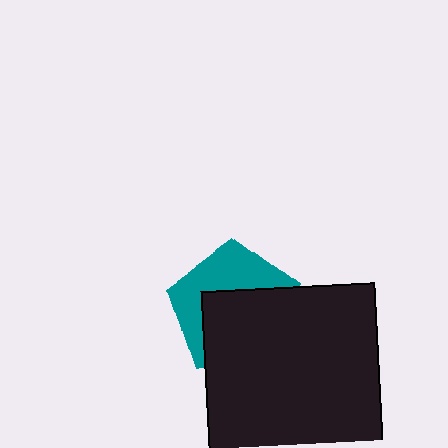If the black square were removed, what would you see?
You would see the complete teal pentagon.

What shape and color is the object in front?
The object in front is a black square.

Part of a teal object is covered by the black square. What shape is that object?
It is a pentagon.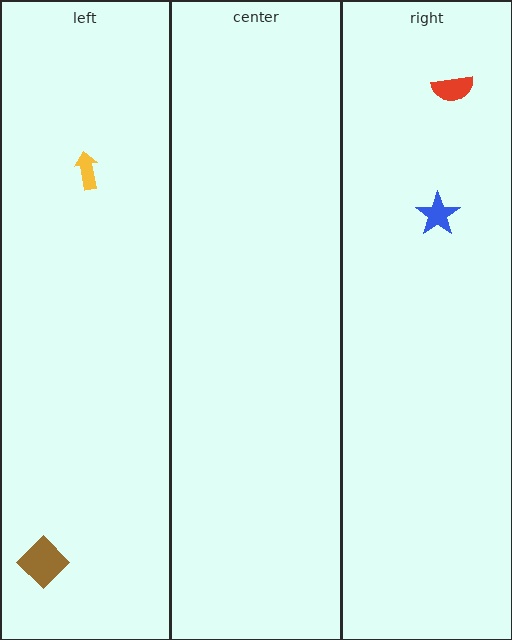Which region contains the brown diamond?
The left region.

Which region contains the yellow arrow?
The left region.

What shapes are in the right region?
The blue star, the red semicircle.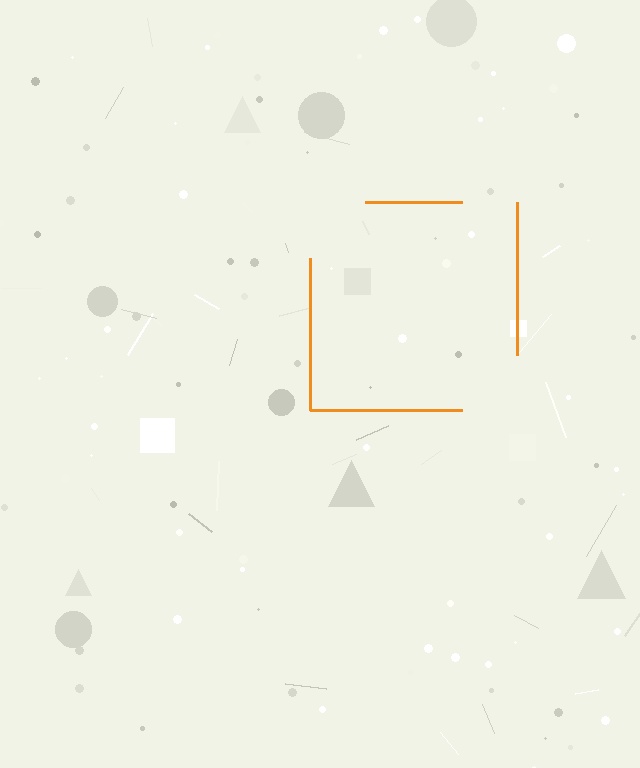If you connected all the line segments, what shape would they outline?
They would outline a square.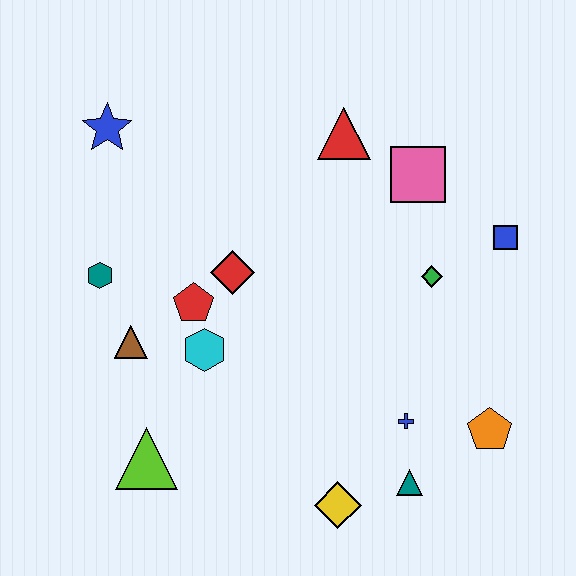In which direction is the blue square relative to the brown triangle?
The blue square is to the right of the brown triangle.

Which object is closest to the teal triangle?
The blue cross is closest to the teal triangle.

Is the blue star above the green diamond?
Yes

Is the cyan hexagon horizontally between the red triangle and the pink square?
No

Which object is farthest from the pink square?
The lime triangle is farthest from the pink square.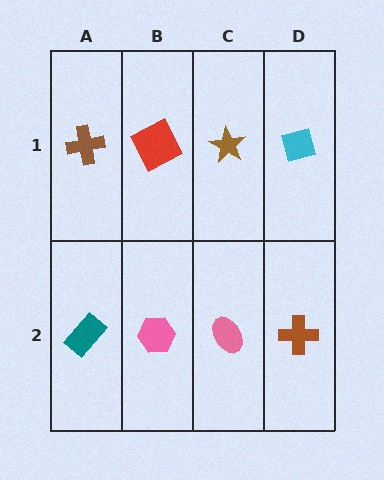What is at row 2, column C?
A pink ellipse.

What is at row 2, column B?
A pink hexagon.